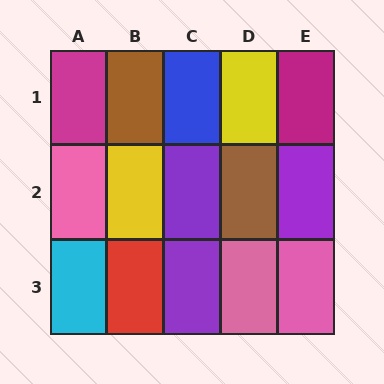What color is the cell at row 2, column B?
Yellow.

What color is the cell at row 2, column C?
Purple.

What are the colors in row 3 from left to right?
Cyan, red, purple, pink, pink.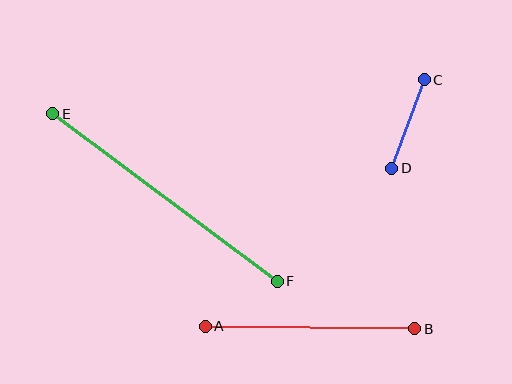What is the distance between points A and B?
The distance is approximately 209 pixels.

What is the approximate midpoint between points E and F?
The midpoint is at approximately (165, 198) pixels.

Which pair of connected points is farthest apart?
Points E and F are farthest apart.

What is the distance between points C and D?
The distance is approximately 94 pixels.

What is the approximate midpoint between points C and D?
The midpoint is at approximately (408, 124) pixels.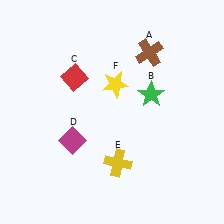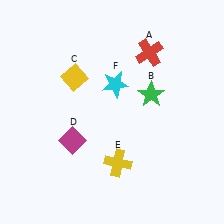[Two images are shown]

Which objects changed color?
A changed from brown to red. C changed from red to yellow. F changed from yellow to cyan.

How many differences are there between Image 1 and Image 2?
There are 3 differences between the two images.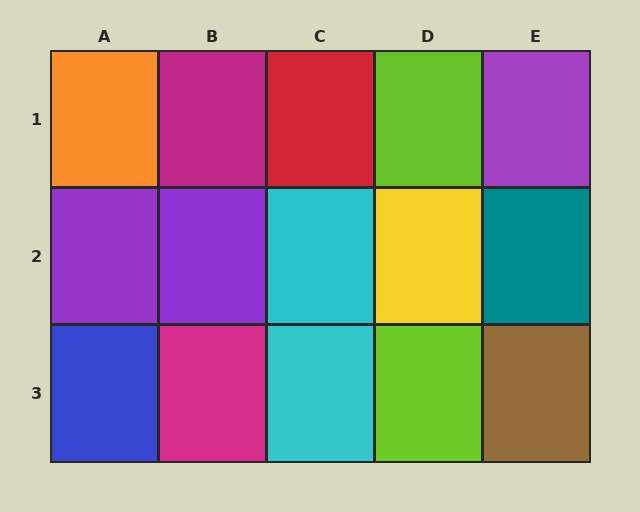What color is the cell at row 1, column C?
Red.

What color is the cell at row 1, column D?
Lime.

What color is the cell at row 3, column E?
Brown.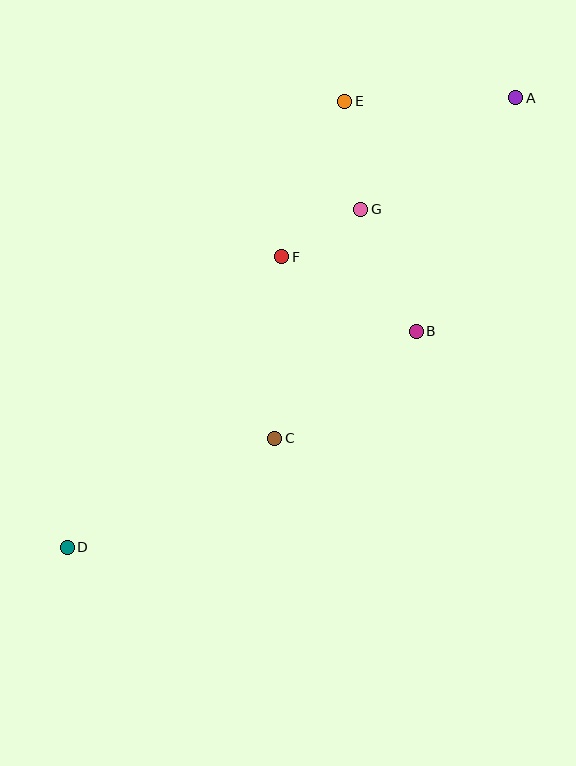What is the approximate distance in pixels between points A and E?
The distance between A and E is approximately 171 pixels.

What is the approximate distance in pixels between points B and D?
The distance between B and D is approximately 411 pixels.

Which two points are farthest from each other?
Points A and D are farthest from each other.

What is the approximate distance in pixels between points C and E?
The distance between C and E is approximately 344 pixels.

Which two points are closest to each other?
Points F and G are closest to each other.